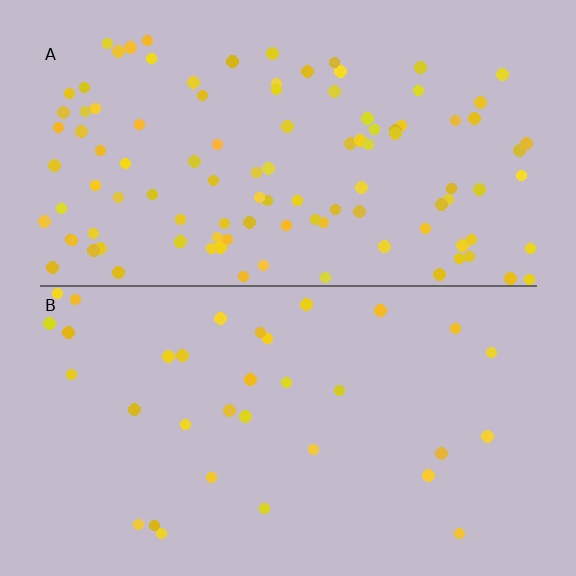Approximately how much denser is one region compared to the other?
Approximately 3.2× — region A over region B.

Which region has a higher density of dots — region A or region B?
A (the top).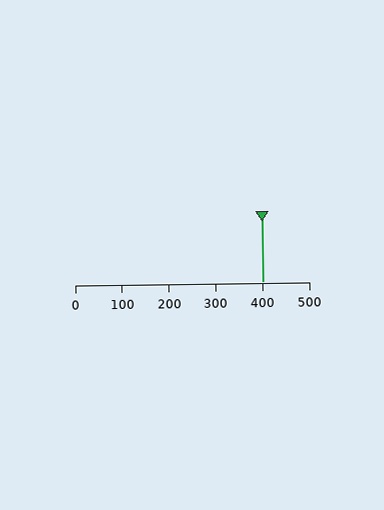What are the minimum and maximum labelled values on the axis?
The axis runs from 0 to 500.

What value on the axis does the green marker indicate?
The marker indicates approximately 400.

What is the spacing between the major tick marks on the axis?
The major ticks are spaced 100 apart.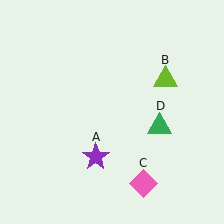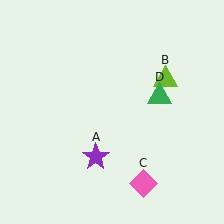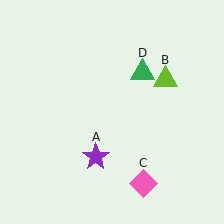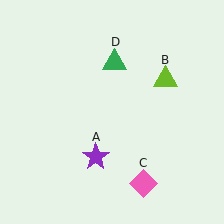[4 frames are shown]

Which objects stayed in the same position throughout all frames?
Purple star (object A) and lime triangle (object B) and pink diamond (object C) remained stationary.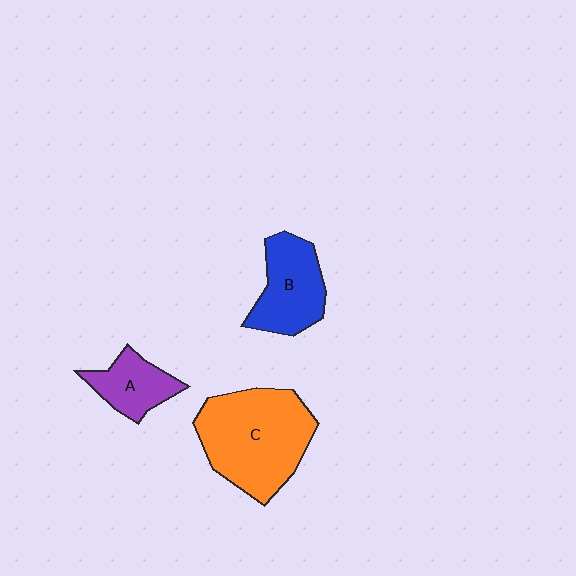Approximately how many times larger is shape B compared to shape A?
Approximately 1.4 times.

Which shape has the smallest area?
Shape A (purple).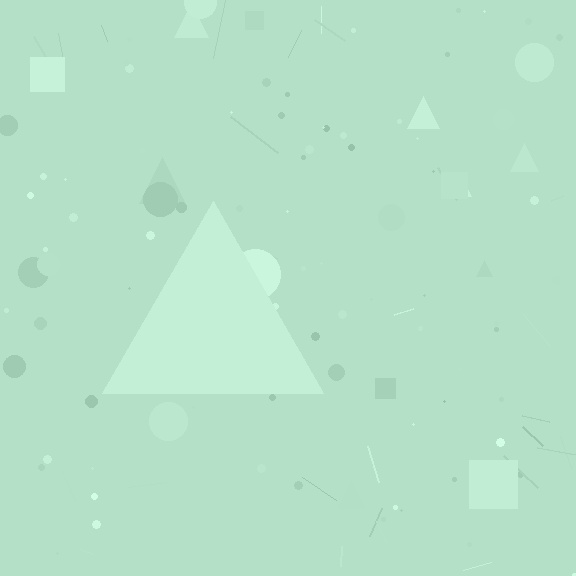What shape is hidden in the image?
A triangle is hidden in the image.